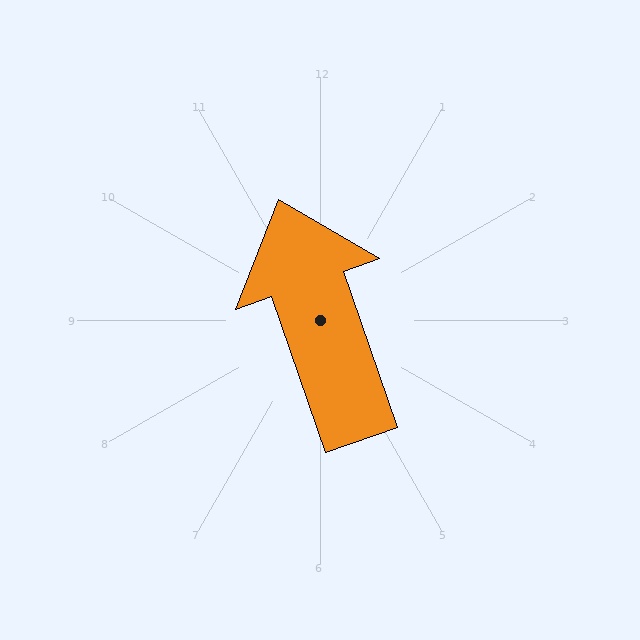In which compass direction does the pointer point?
North.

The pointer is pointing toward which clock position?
Roughly 11 o'clock.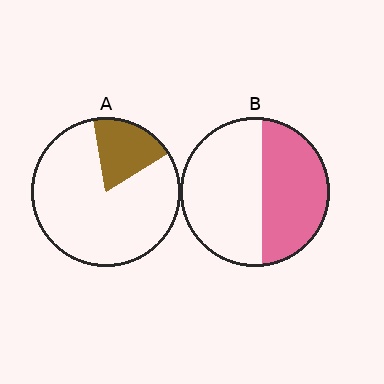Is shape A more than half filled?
No.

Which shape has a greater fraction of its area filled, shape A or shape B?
Shape B.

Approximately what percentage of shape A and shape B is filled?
A is approximately 20% and B is approximately 45%.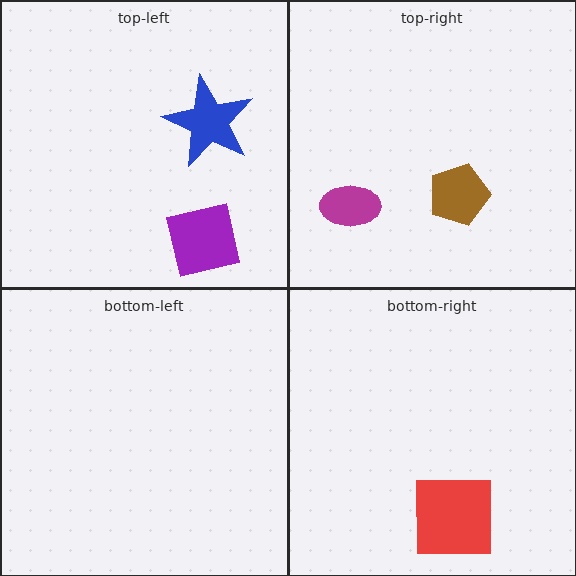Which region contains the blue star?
The top-left region.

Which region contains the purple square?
The top-left region.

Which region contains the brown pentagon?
The top-right region.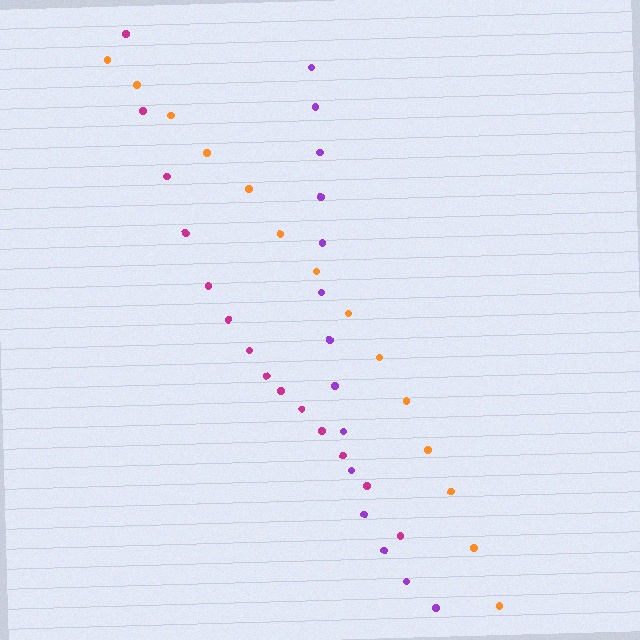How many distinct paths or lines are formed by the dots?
There are 3 distinct paths.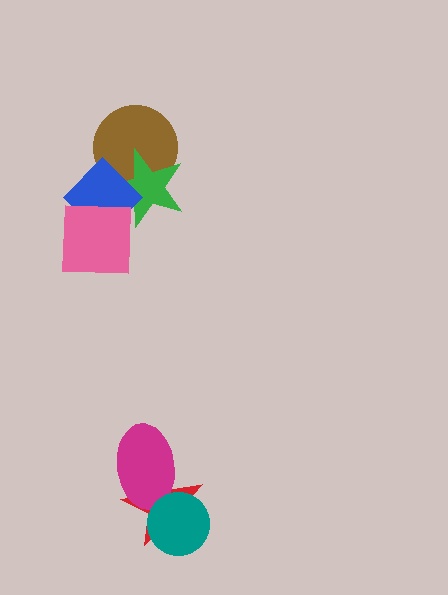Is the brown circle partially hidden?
Yes, it is partially covered by another shape.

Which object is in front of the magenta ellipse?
The teal circle is in front of the magenta ellipse.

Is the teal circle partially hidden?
No, no other shape covers it.